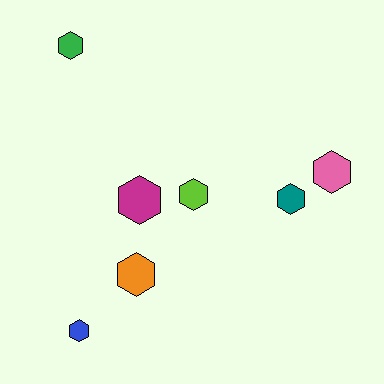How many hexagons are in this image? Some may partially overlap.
There are 7 hexagons.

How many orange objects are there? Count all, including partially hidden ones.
There is 1 orange object.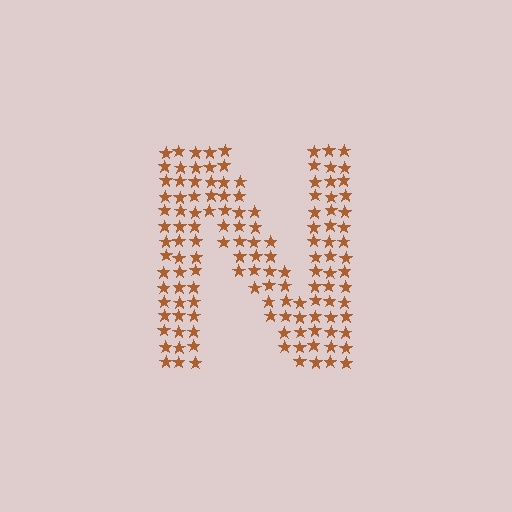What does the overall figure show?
The overall figure shows the letter N.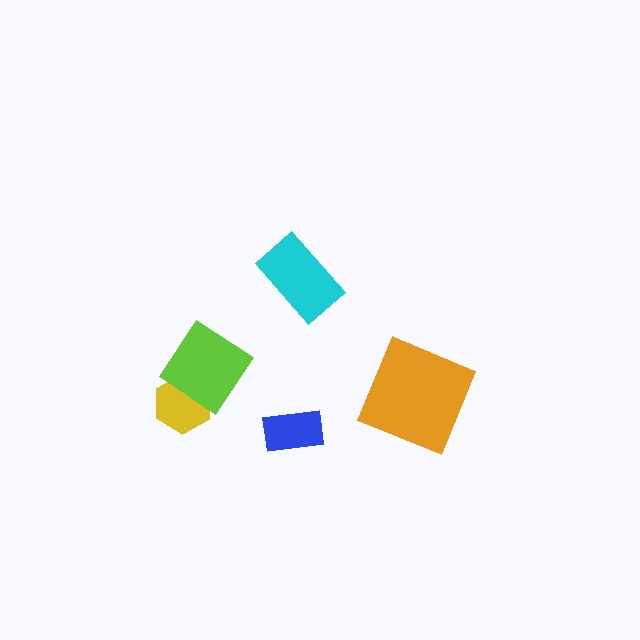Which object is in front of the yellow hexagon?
The lime diamond is in front of the yellow hexagon.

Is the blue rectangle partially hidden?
No, no other shape covers it.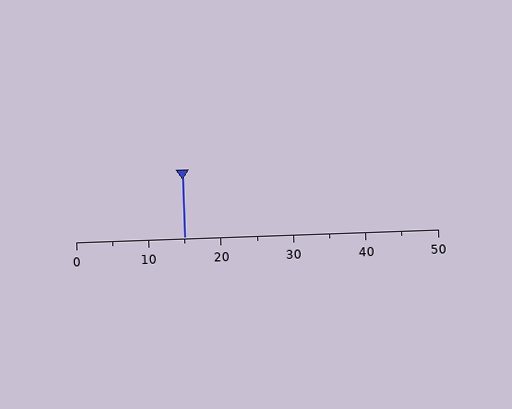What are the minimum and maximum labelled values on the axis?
The axis runs from 0 to 50.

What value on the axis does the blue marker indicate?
The marker indicates approximately 15.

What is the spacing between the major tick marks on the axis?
The major ticks are spaced 10 apart.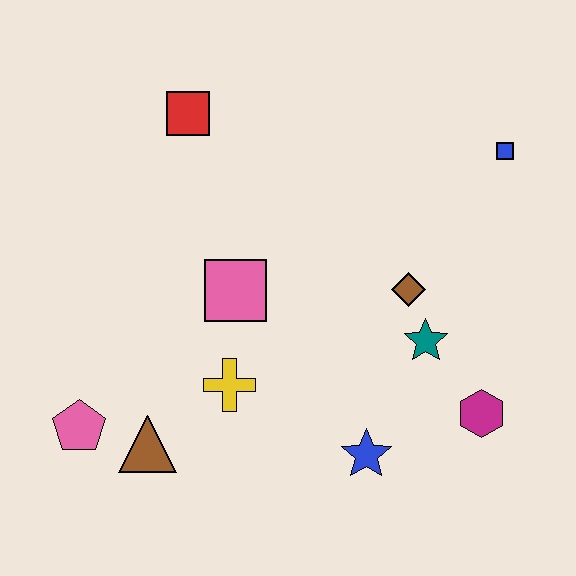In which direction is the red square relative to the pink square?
The red square is above the pink square.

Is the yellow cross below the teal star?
Yes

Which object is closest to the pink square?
The yellow cross is closest to the pink square.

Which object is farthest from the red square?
The magenta hexagon is farthest from the red square.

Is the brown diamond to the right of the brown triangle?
Yes